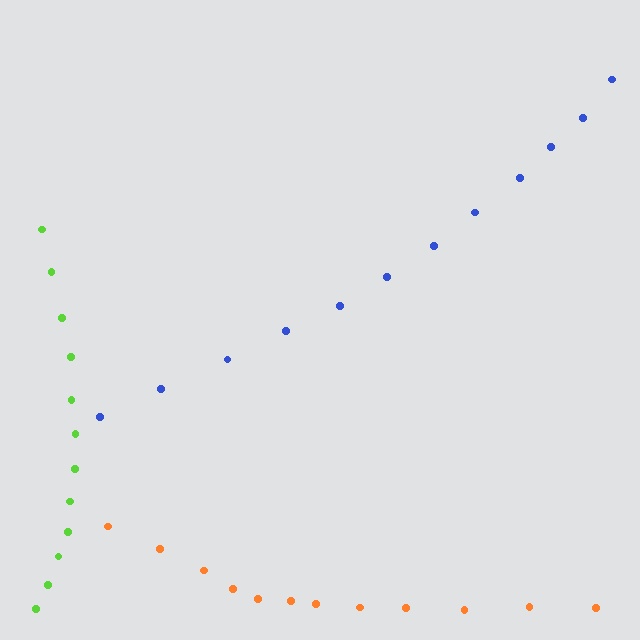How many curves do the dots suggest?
There are 3 distinct paths.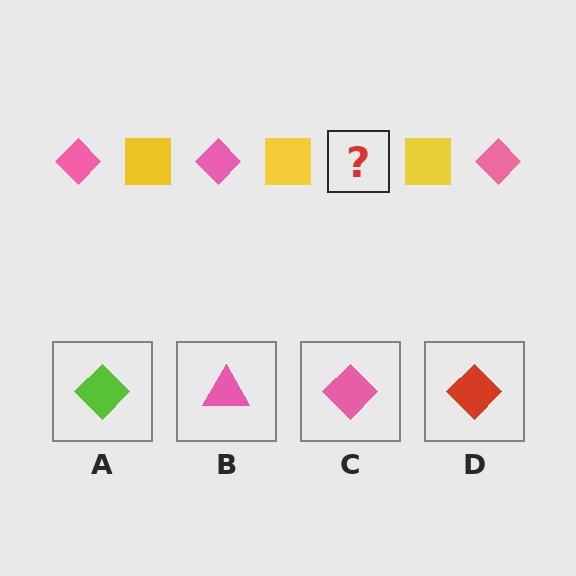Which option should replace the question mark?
Option C.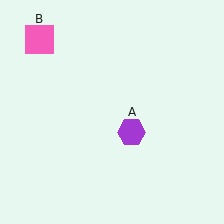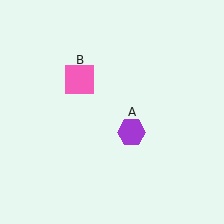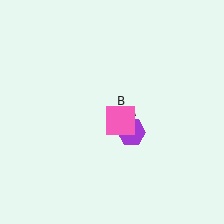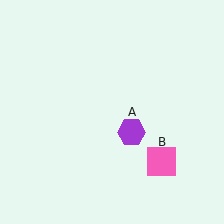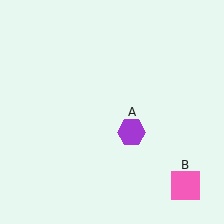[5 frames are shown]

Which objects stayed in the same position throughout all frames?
Purple hexagon (object A) remained stationary.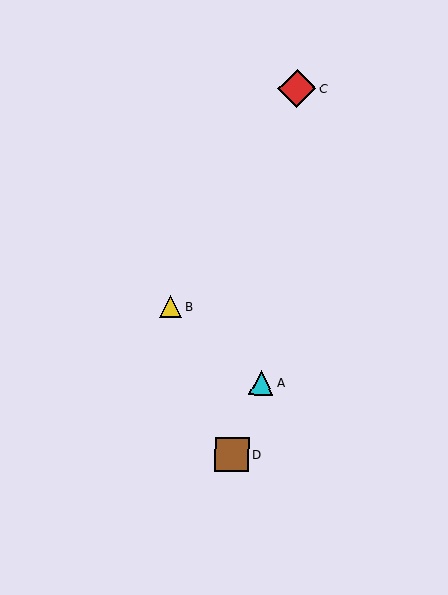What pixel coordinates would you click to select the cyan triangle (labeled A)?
Click at (261, 383) to select the cyan triangle A.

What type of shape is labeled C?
Shape C is a red diamond.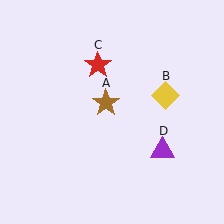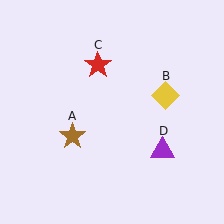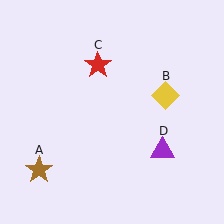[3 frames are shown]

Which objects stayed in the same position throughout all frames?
Yellow diamond (object B) and red star (object C) and purple triangle (object D) remained stationary.